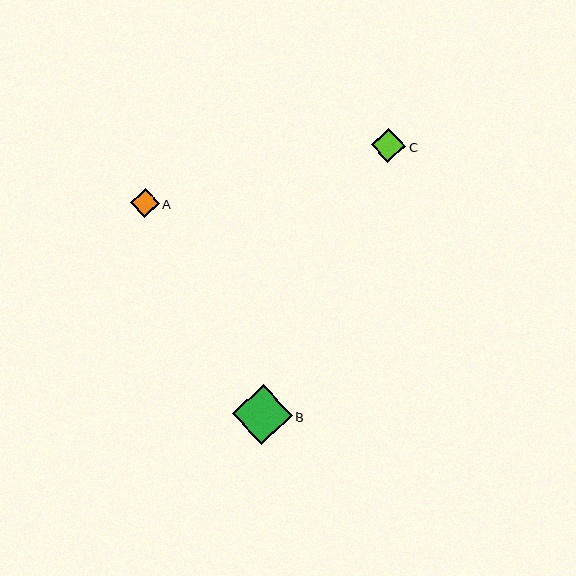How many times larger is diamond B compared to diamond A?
Diamond B is approximately 2.1 times the size of diamond A.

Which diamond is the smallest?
Diamond A is the smallest with a size of approximately 29 pixels.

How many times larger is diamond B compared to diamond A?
Diamond B is approximately 2.1 times the size of diamond A.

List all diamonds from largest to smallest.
From largest to smallest: B, C, A.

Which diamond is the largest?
Diamond B is the largest with a size of approximately 60 pixels.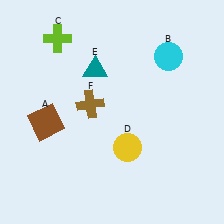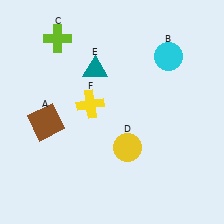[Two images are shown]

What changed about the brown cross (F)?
In Image 1, F is brown. In Image 2, it changed to yellow.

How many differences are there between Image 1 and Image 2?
There is 1 difference between the two images.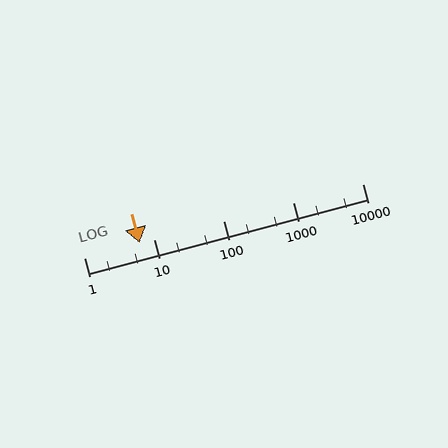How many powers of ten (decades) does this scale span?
The scale spans 4 decades, from 1 to 10000.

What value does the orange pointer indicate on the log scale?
The pointer indicates approximately 6.2.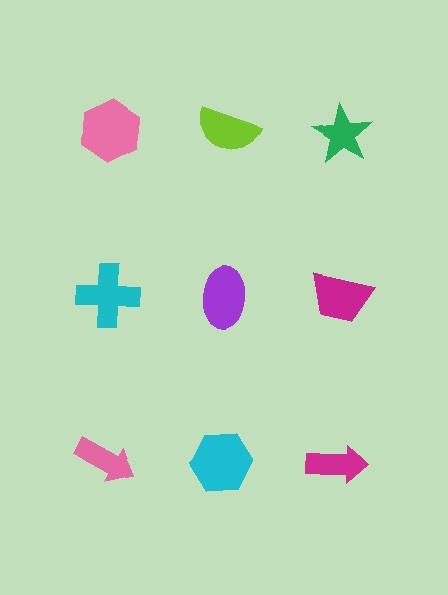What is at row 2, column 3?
A magenta trapezoid.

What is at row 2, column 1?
A cyan cross.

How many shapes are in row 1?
3 shapes.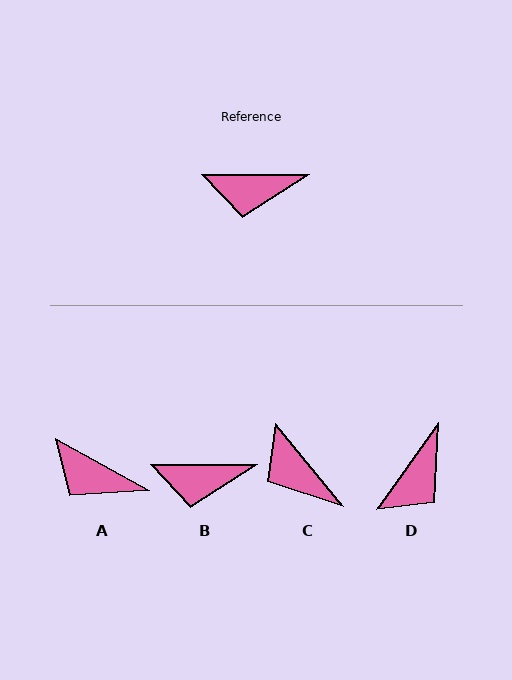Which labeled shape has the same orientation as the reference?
B.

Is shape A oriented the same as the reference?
No, it is off by about 29 degrees.